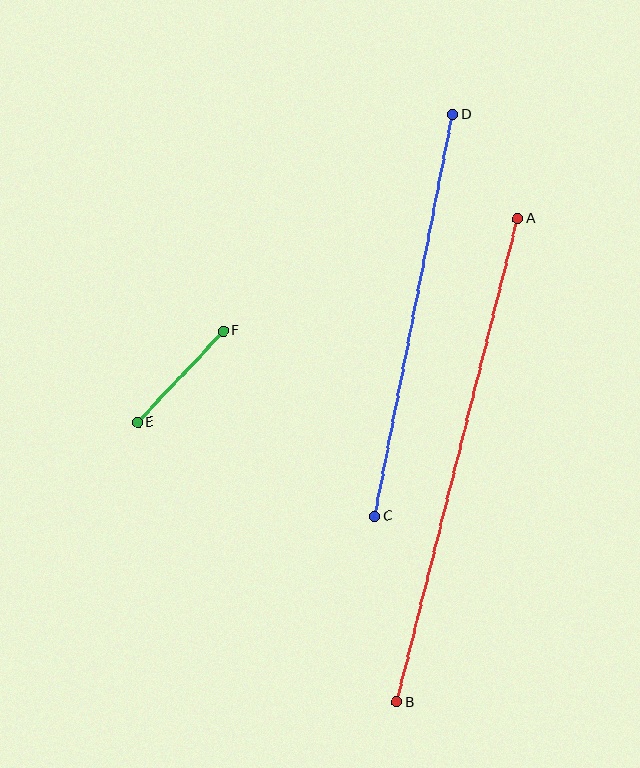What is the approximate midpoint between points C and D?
The midpoint is at approximately (414, 315) pixels.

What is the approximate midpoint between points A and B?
The midpoint is at approximately (457, 460) pixels.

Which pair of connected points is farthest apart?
Points A and B are farthest apart.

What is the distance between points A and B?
The distance is approximately 498 pixels.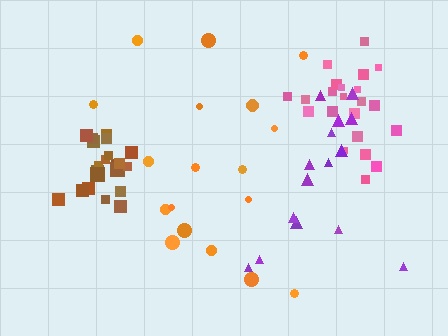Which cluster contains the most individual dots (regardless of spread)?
Pink (22).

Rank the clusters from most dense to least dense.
brown, pink, purple, orange.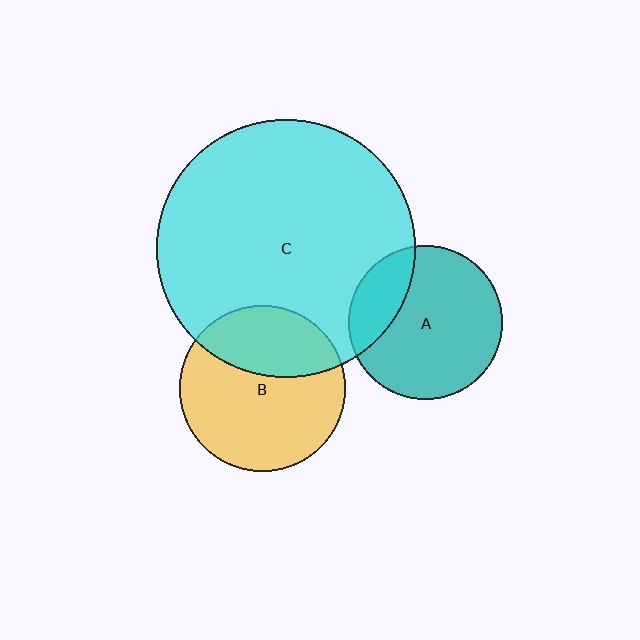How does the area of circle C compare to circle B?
Approximately 2.4 times.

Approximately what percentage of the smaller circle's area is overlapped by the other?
Approximately 20%.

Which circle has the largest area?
Circle C (cyan).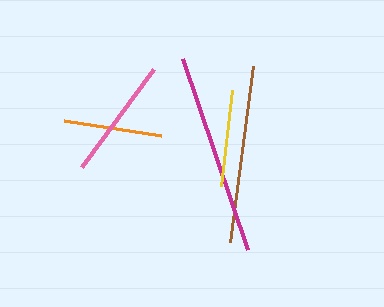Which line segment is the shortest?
The yellow line is the shortest at approximately 97 pixels.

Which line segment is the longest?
The magenta line is the longest at approximately 202 pixels.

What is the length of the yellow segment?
The yellow segment is approximately 97 pixels long.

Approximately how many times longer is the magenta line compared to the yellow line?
The magenta line is approximately 2.1 times the length of the yellow line.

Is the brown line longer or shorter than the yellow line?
The brown line is longer than the yellow line.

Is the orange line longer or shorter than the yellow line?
The orange line is longer than the yellow line.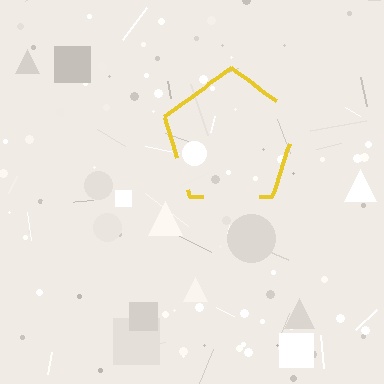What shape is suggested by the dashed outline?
The dashed outline suggests a pentagon.